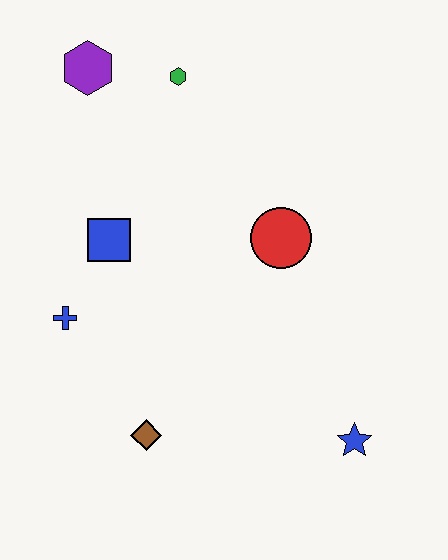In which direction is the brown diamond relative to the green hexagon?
The brown diamond is below the green hexagon.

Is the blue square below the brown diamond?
No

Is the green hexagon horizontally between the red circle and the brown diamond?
Yes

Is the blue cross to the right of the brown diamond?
No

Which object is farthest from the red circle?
The purple hexagon is farthest from the red circle.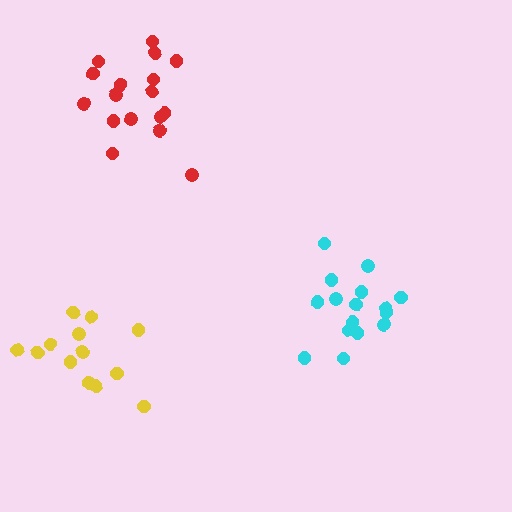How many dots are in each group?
Group 1: 13 dots, Group 2: 16 dots, Group 3: 17 dots (46 total).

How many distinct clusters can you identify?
There are 3 distinct clusters.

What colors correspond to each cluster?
The clusters are colored: yellow, cyan, red.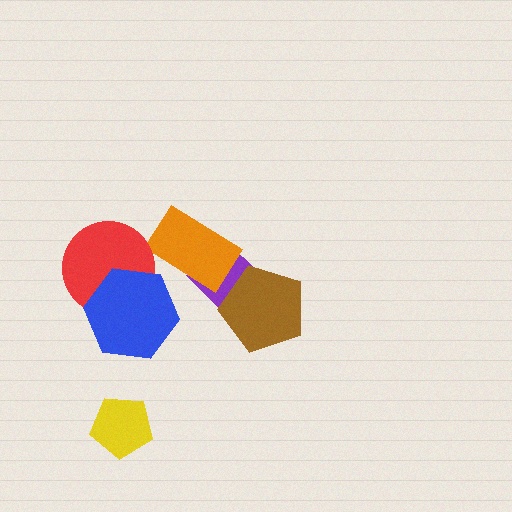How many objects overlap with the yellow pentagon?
0 objects overlap with the yellow pentagon.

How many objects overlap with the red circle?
1 object overlaps with the red circle.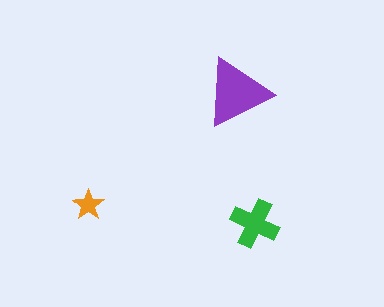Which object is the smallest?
The orange star.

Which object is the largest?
The purple triangle.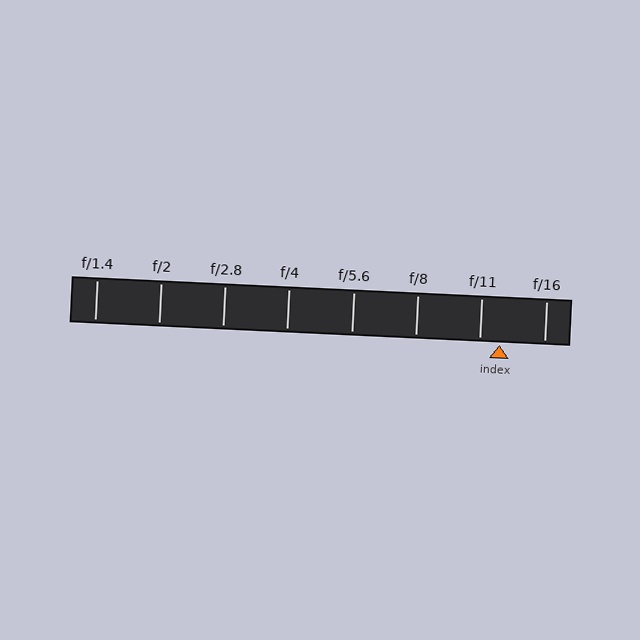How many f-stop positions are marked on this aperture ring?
There are 8 f-stop positions marked.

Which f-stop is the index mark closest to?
The index mark is closest to f/11.